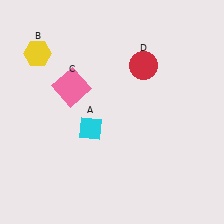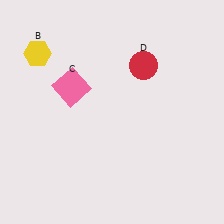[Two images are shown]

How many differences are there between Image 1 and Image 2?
There is 1 difference between the two images.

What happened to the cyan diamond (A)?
The cyan diamond (A) was removed in Image 2. It was in the bottom-left area of Image 1.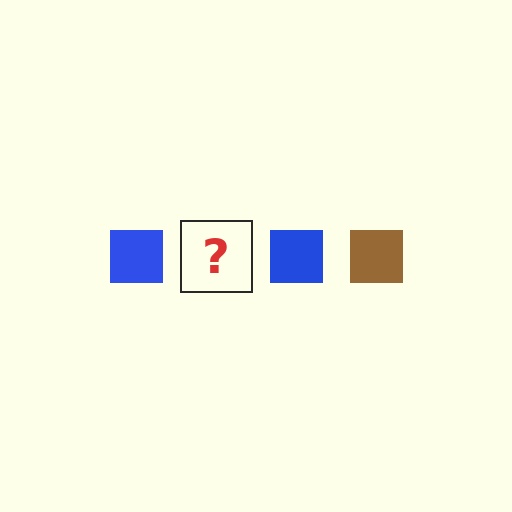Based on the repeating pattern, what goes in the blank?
The blank should be a brown square.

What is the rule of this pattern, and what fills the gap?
The rule is that the pattern cycles through blue, brown squares. The gap should be filled with a brown square.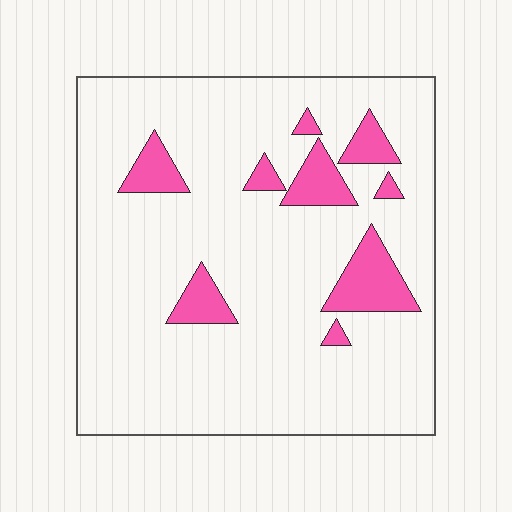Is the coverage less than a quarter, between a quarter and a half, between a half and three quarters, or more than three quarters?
Less than a quarter.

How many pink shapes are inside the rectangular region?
9.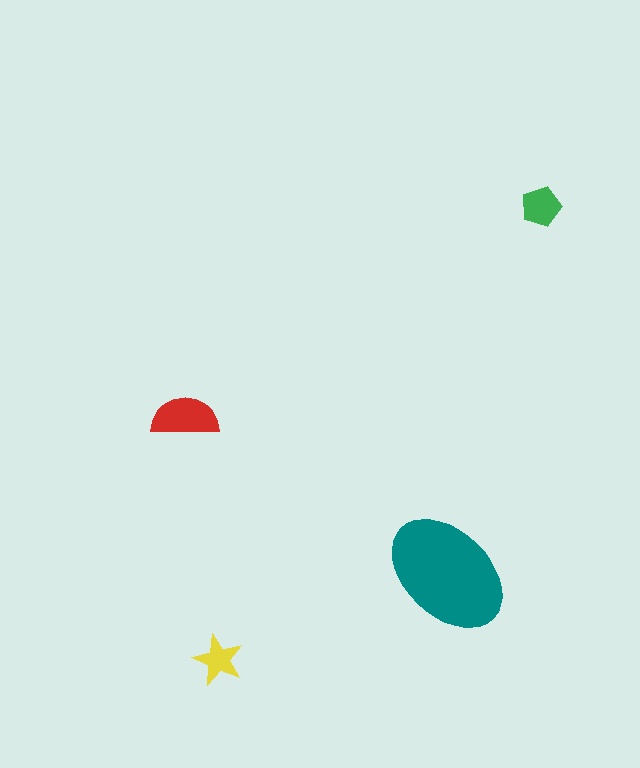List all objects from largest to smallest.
The teal ellipse, the red semicircle, the green pentagon, the yellow star.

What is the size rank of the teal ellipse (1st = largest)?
1st.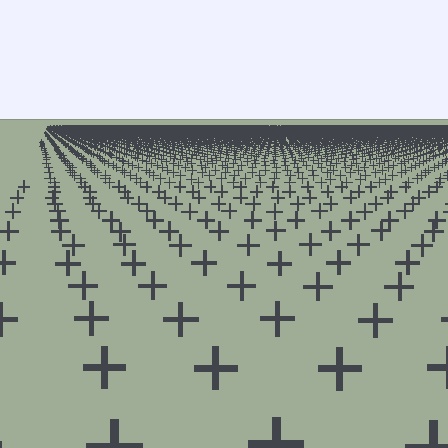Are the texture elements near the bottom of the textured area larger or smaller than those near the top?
Larger. Near the bottom, elements are closer to the viewer and appear at a bigger on-screen size.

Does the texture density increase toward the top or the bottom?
Density increases toward the top.